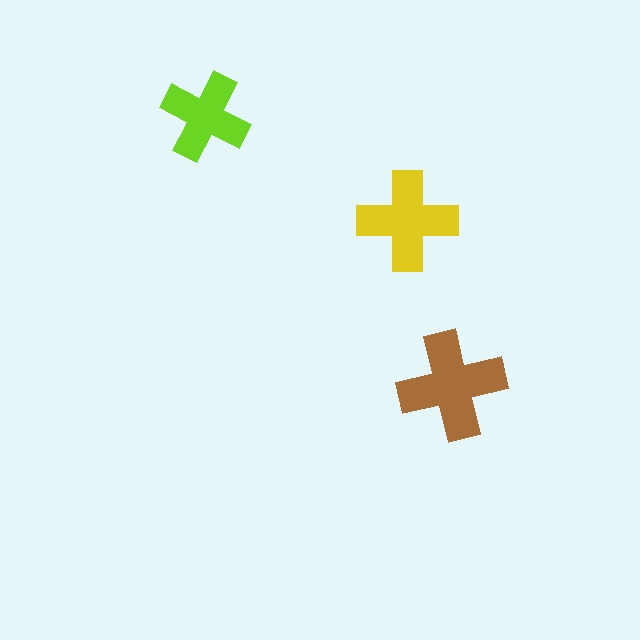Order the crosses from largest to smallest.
the brown one, the yellow one, the lime one.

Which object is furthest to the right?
The brown cross is rightmost.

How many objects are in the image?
There are 3 objects in the image.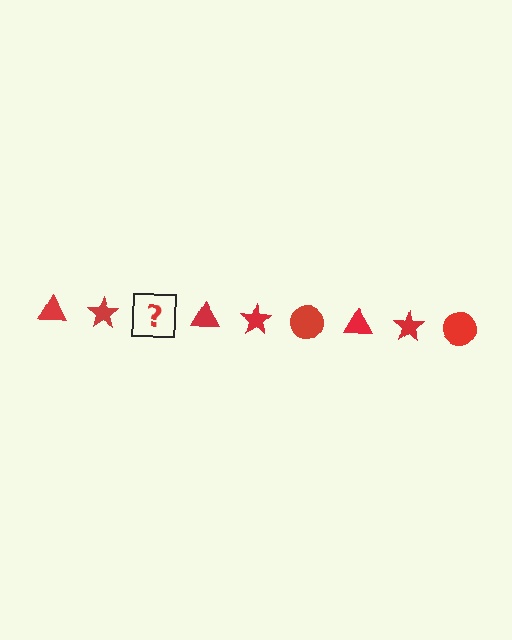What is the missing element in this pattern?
The missing element is a red circle.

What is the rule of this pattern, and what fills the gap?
The rule is that the pattern cycles through triangle, star, circle shapes in red. The gap should be filled with a red circle.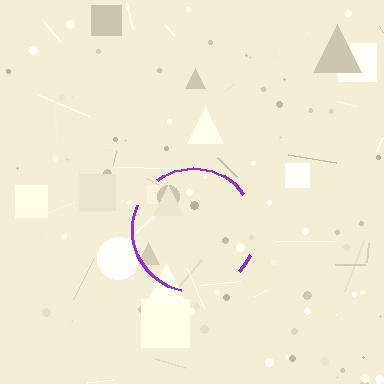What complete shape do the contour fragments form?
The contour fragments form a circle.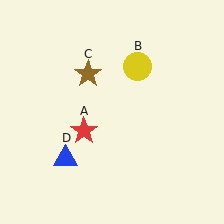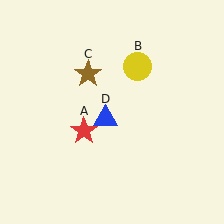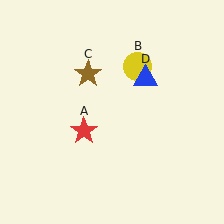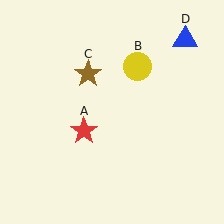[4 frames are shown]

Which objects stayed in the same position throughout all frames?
Red star (object A) and yellow circle (object B) and brown star (object C) remained stationary.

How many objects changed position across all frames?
1 object changed position: blue triangle (object D).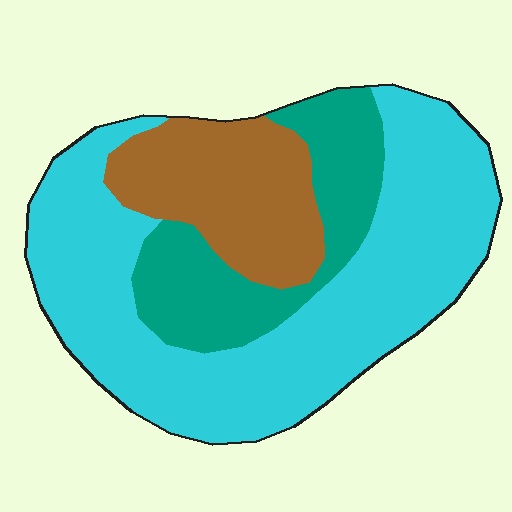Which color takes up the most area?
Cyan, at roughly 60%.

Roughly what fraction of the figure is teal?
Teal takes up less than a quarter of the figure.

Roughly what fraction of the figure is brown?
Brown covers around 20% of the figure.